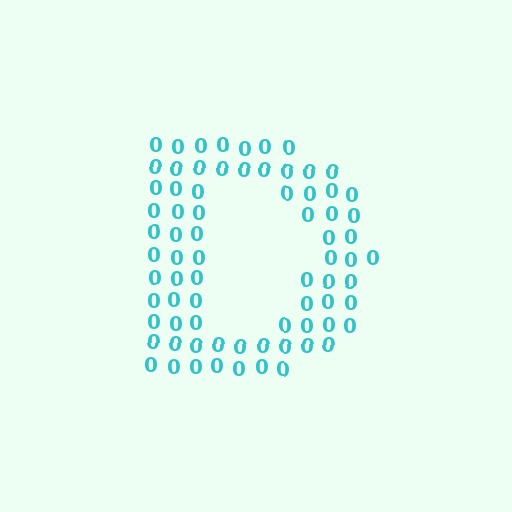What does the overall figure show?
The overall figure shows the letter D.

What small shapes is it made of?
It is made of small digit 0's.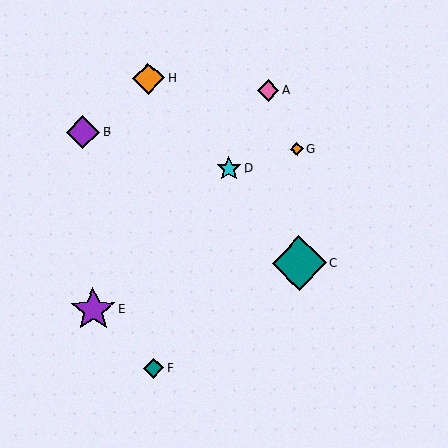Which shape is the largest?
The teal diamond (labeled C) is the largest.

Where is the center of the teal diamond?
The center of the teal diamond is at (299, 263).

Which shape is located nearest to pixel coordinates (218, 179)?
The cyan star (labeled D) at (229, 168) is nearest to that location.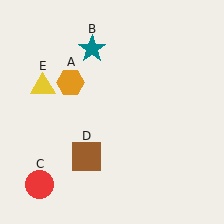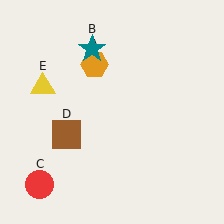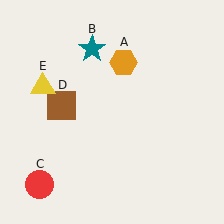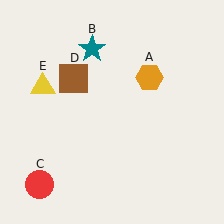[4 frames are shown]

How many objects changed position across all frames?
2 objects changed position: orange hexagon (object A), brown square (object D).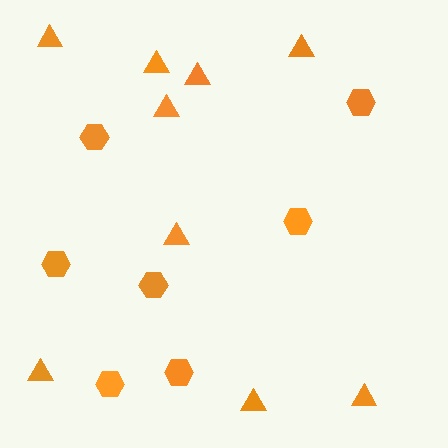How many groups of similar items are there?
There are 2 groups: one group of hexagons (7) and one group of triangles (9).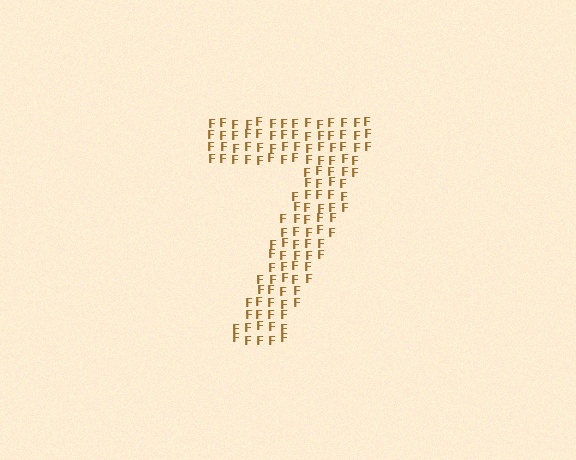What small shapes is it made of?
It is made of small letter F's.